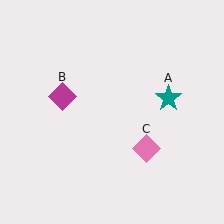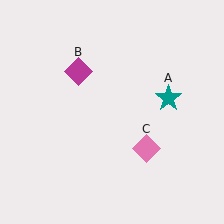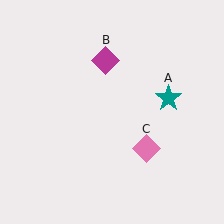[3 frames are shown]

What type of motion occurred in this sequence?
The magenta diamond (object B) rotated clockwise around the center of the scene.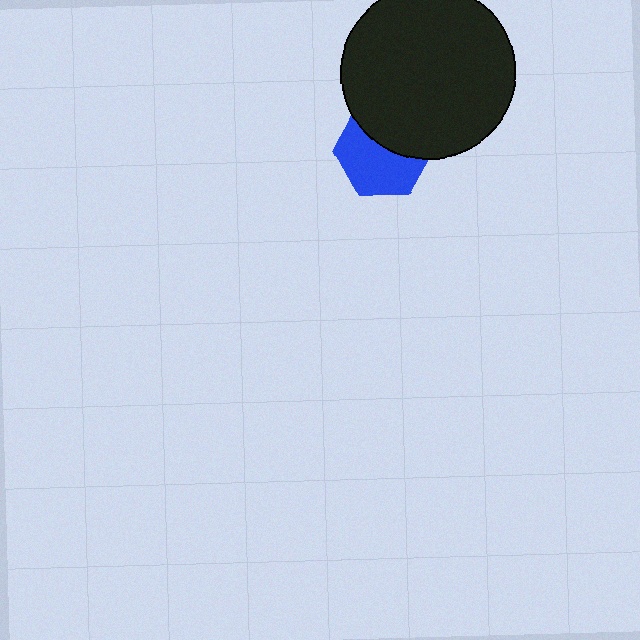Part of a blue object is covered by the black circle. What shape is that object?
It is a hexagon.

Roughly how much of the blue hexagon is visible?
About half of it is visible (roughly 58%).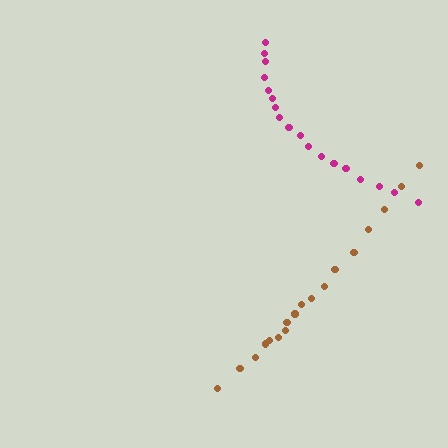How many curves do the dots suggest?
There are 2 distinct paths.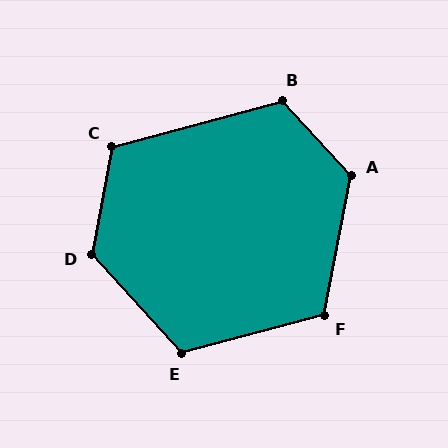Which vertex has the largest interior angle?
D, at approximately 127 degrees.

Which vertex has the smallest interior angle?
F, at approximately 116 degrees.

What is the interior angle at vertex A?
Approximately 127 degrees (obtuse).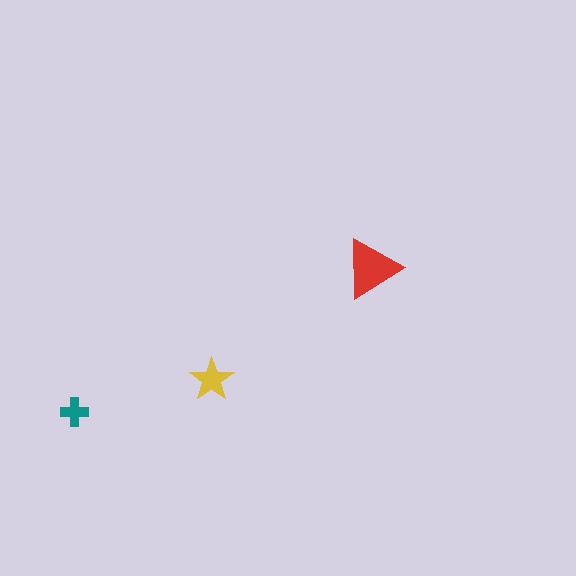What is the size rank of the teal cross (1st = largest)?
3rd.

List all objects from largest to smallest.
The red triangle, the yellow star, the teal cross.